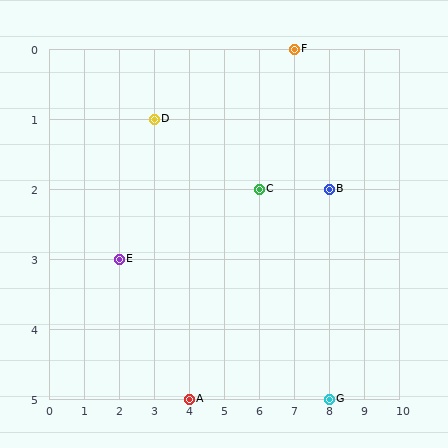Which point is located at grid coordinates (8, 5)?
Point G is at (8, 5).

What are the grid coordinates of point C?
Point C is at grid coordinates (6, 2).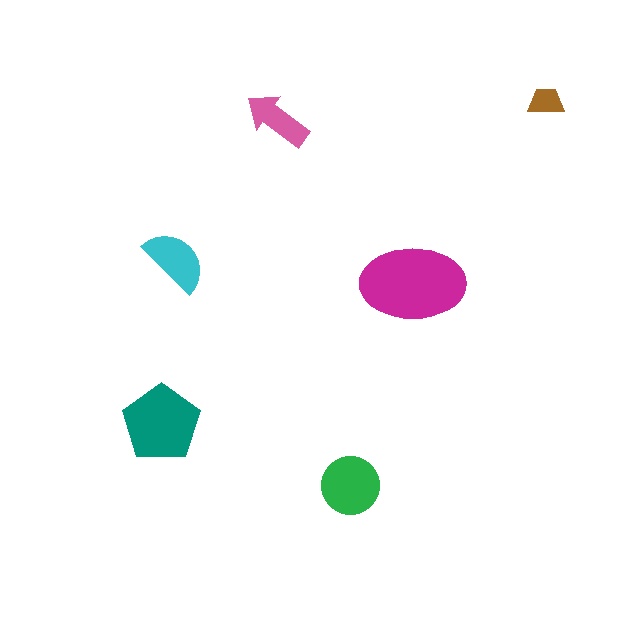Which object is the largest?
The magenta ellipse.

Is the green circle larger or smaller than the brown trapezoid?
Larger.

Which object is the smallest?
The brown trapezoid.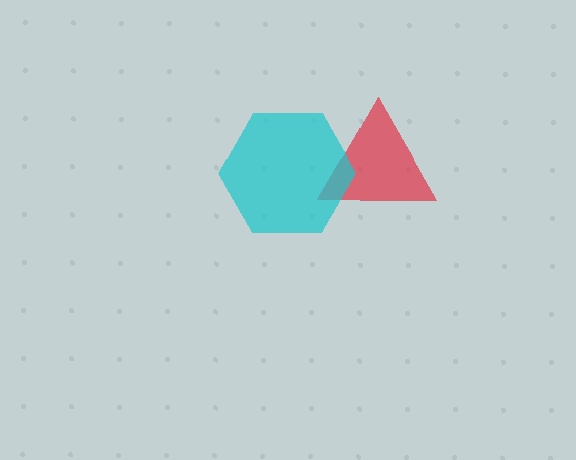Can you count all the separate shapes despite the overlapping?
Yes, there are 2 separate shapes.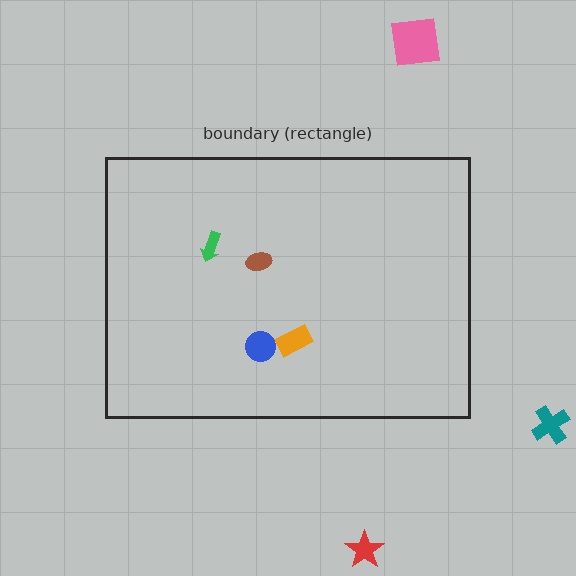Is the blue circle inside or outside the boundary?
Inside.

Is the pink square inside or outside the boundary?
Outside.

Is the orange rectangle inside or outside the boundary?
Inside.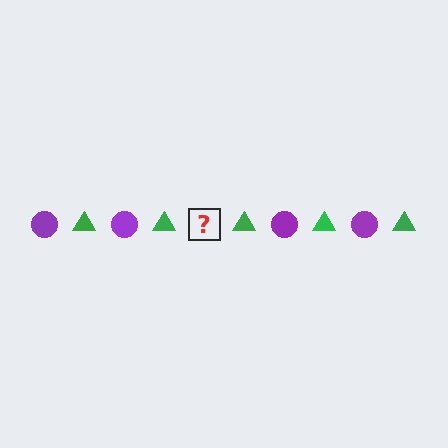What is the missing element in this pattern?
The missing element is a purple circle.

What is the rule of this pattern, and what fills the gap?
The rule is that the pattern alternates between purple circle and green triangle. The gap should be filled with a purple circle.